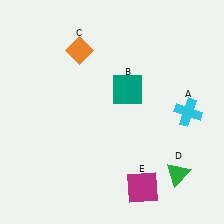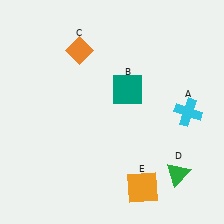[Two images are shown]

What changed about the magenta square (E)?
In Image 1, E is magenta. In Image 2, it changed to orange.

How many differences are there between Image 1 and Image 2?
There is 1 difference between the two images.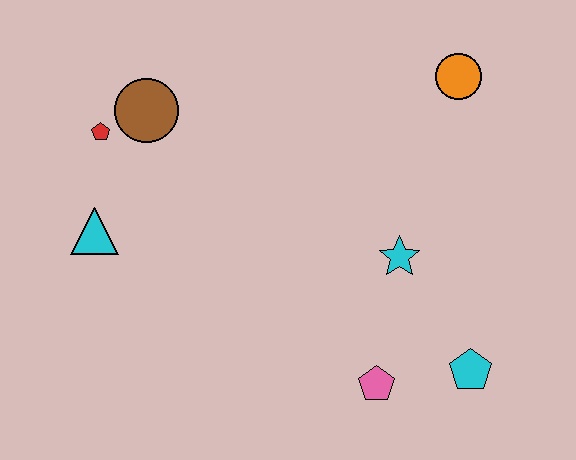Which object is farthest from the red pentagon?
The cyan pentagon is farthest from the red pentagon.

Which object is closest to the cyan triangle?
The red pentagon is closest to the cyan triangle.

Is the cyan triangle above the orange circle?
No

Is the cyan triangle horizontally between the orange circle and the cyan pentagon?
No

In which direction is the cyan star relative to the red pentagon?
The cyan star is to the right of the red pentagon.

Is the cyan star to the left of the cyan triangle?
No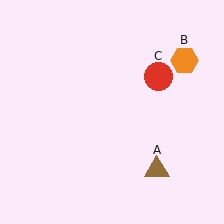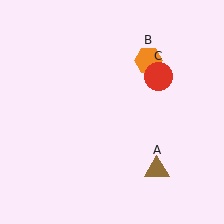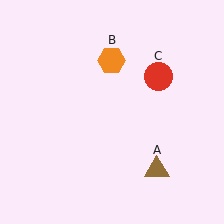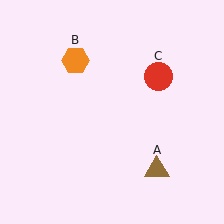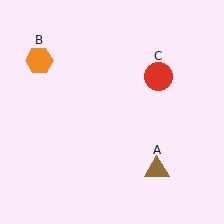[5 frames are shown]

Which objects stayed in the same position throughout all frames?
Brown triangle (object A) and red circle (object C) remained stationary.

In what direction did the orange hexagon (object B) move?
The orange hexagon (object B) moved left.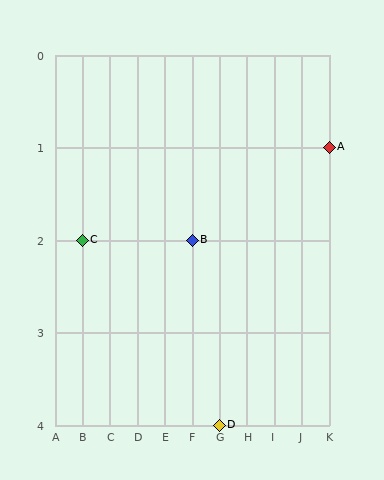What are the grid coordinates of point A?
Point A is at grid coordinates (K, 1).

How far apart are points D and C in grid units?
Points D and C are 5 columns and 2 rows apart (about 5.4 grid units diagonally).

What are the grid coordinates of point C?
Point C is at grid coordinates (B, 2).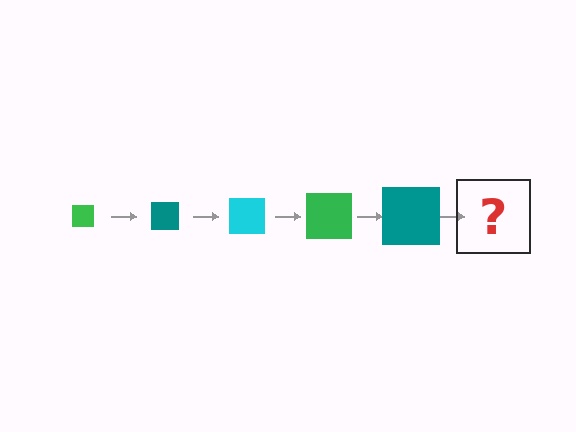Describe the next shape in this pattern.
It should be a cyan square, larger than the previous one.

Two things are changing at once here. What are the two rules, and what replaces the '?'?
The two rules are that the square grows larger each step and the color cycles through green, teal, and cyan. The '?' should be a cyan square, larger than the previous one.